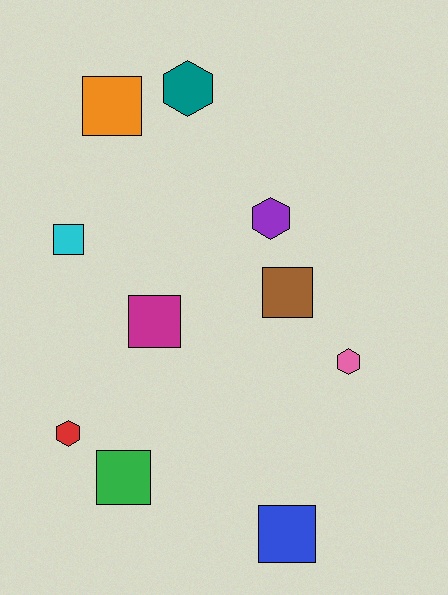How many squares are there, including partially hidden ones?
There are 6 squares.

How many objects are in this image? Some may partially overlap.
There are 10 objects.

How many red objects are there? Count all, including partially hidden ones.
There is 1 red object.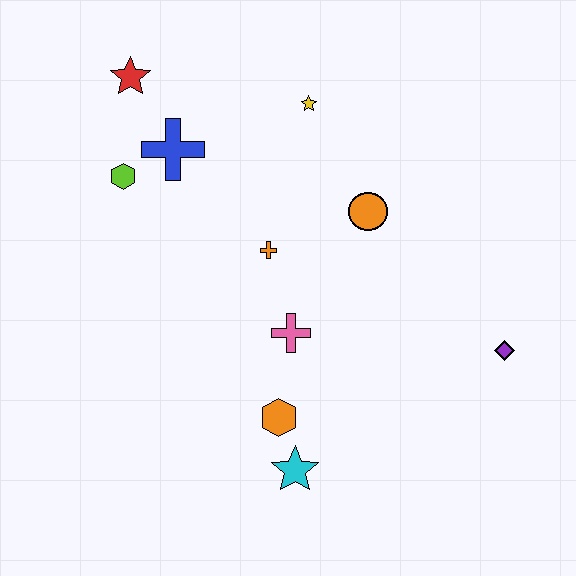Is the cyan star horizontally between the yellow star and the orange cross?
Yes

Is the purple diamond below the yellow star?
Yes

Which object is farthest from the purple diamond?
The red star is farthest from the purple diamond.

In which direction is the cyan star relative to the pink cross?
The cyan star is below the pink cross.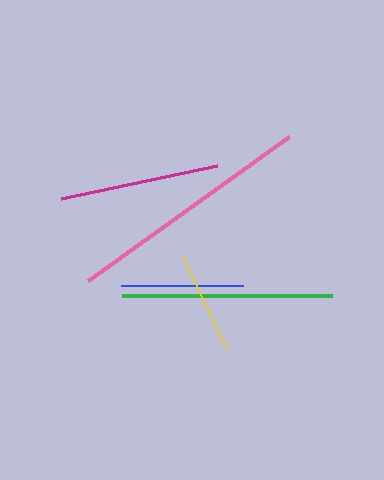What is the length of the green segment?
The green segment is approximately 210 pixels long.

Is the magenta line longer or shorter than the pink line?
The pink line is longer than the magenta line.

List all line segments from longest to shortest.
From longest to shortest: pink, green, magenta, blue, yellow.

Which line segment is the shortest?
The yellow line is the shortest at approximately 104 pixels.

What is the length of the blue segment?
The blue segment is approximately 122 pixels long.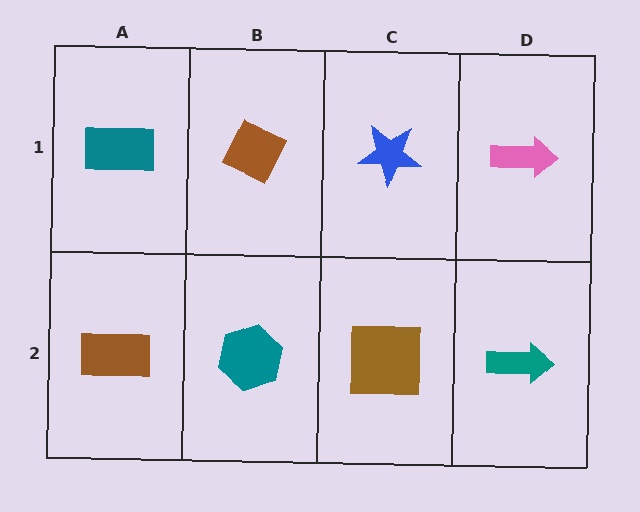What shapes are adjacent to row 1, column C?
A brown square (row 2, column C), a brown diamond (row 1, column B), a pink arrow (row 1, column D).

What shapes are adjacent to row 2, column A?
A teal rectangle (row 1, column A), a teal hexagon (row 2, column B).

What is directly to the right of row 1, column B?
A blue star.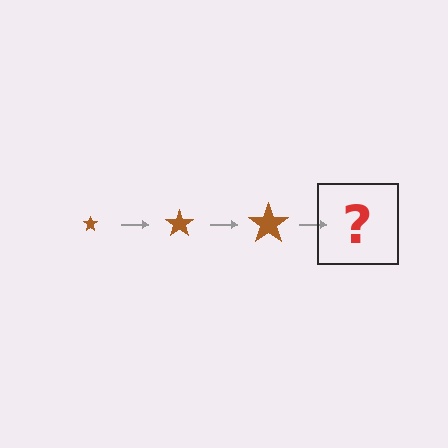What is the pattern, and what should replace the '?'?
The pattern is that the star gets progressively larger each step. The '?' should be a brown star, larger than the previous one.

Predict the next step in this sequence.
The next step is a brown star, larger than the previous one.